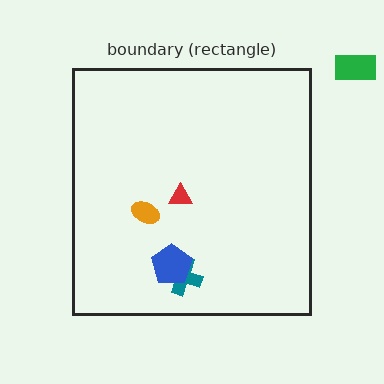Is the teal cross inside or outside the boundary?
Inside.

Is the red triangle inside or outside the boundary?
Inside.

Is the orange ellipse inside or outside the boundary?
Inside.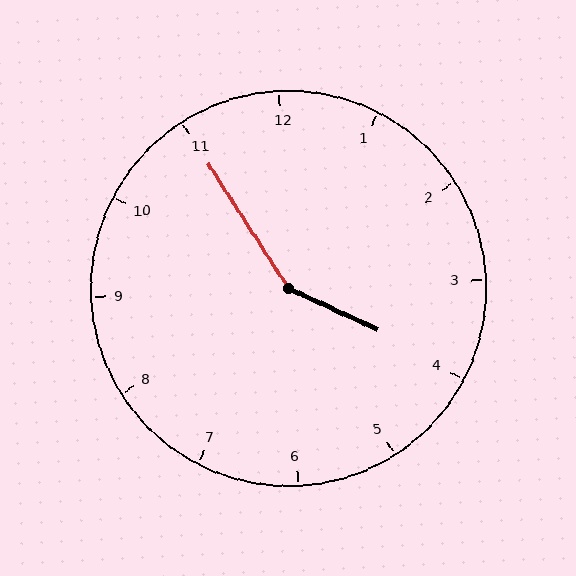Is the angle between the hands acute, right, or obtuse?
It is obtuse.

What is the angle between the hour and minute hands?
Approximately 148 degrees.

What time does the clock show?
3:55.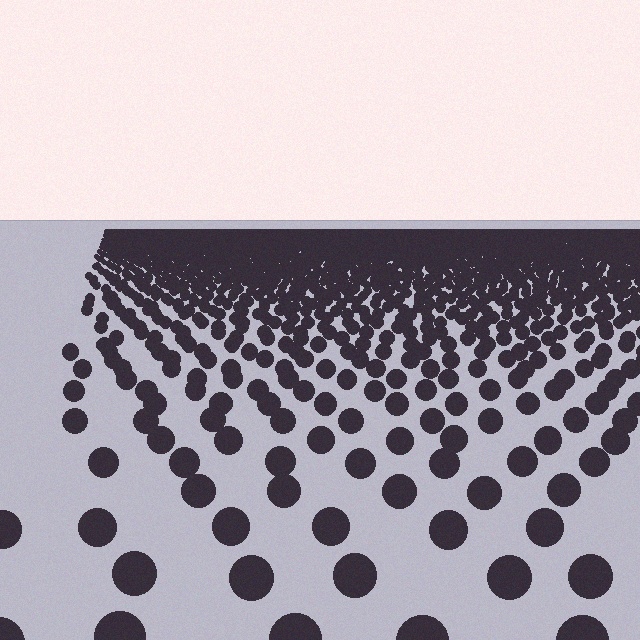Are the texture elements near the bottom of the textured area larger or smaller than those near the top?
Larger. Near the bottom, elements are closer to the viewer and appear at a bigger on-screen size.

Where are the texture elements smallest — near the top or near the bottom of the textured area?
Near the top.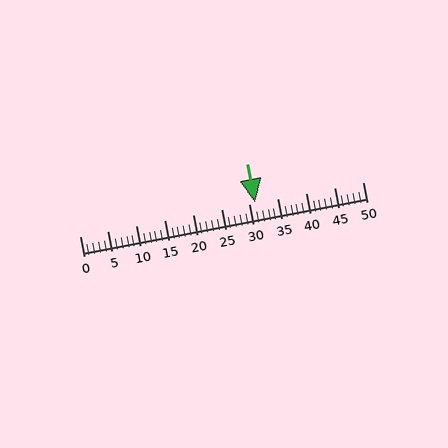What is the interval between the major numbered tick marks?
The major tick marks are spaced 5 units apart.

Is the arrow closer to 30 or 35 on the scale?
The arrow is closer to 30.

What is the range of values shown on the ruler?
The ruler shows values from 0 to 50.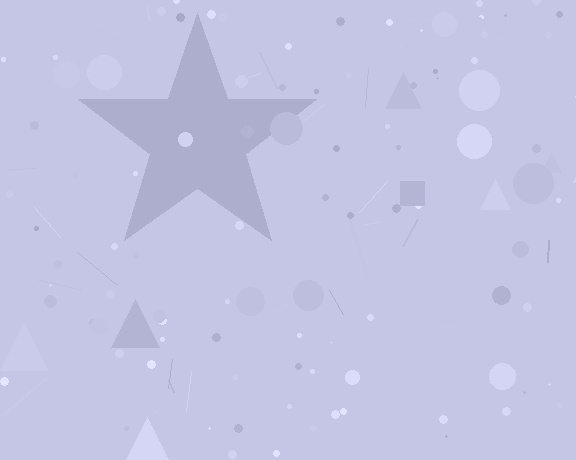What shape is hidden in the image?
A star is hidden in the image.